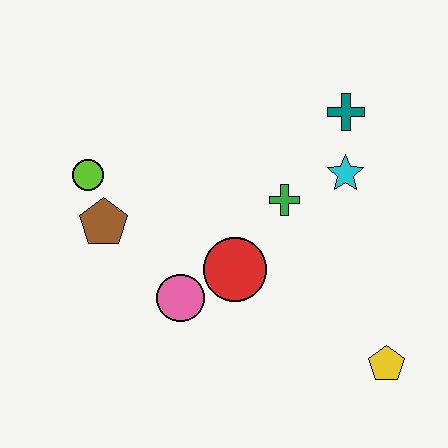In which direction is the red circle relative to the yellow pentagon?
The red circle is to the left of the yellow pentagon.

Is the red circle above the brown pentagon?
No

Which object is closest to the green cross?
The cyan star is closest to the green cross.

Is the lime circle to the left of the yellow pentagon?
Yes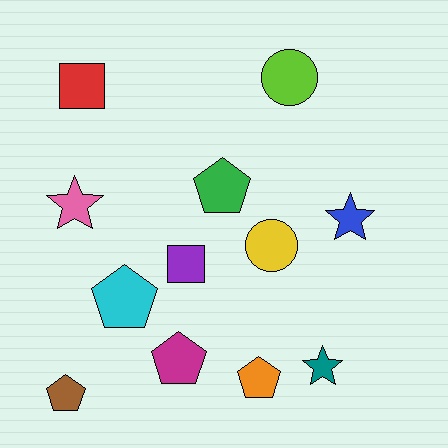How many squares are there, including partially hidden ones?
There are 2 squares.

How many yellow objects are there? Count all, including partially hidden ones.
There is 1 yellow object.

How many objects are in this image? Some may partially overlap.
There are 12 objects.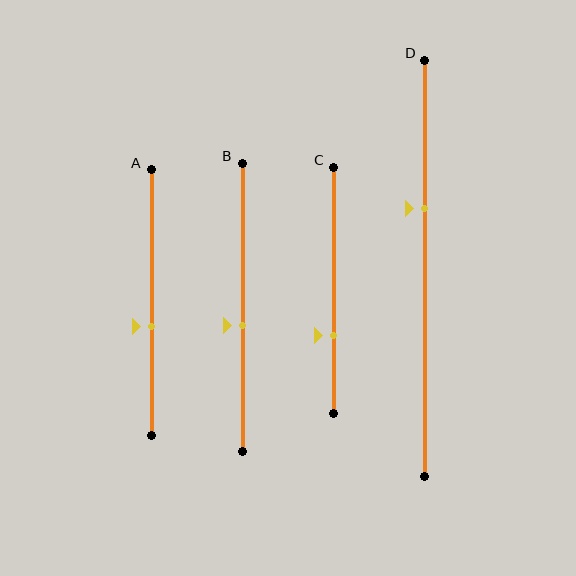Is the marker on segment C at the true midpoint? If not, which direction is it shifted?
No, the marker on segment C is shifted downward by about 18% of the segment length.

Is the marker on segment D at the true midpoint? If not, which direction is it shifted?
No, the marker on segment D is shifted upward by about 14% of the segment length.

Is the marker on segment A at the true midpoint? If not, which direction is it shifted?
No, the marker on segment A is shifted downward by about 9% of the segment length.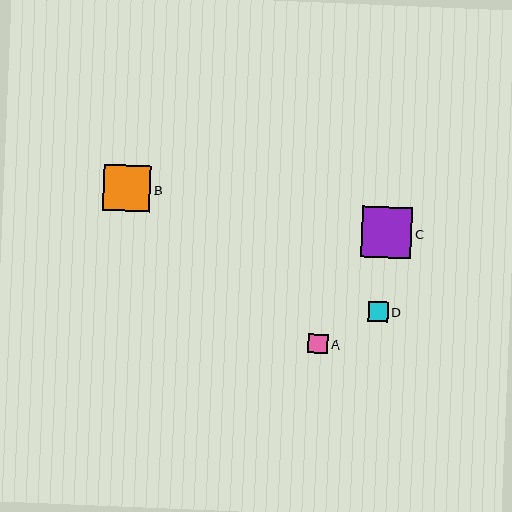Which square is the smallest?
Square D is the smallest with a size of approximately 20 pixels.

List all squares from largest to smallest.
From largest to smallest: C, B, A, D.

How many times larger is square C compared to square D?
Square C is approximately 2.6 times the size of square D.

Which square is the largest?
Square C is the largest with a size of approximately 51 pixels.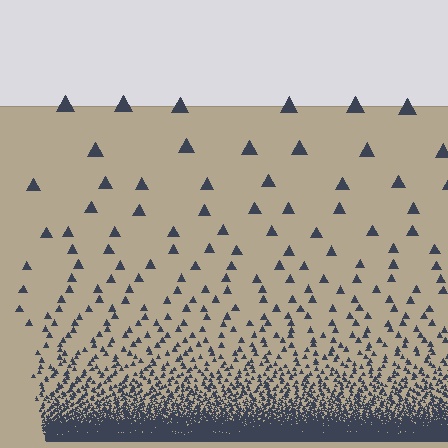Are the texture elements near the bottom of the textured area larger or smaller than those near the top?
Smaller. The gradient is inverted — elements near the bottom are smaller and denser.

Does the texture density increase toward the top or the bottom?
Density increases toward the bottom.